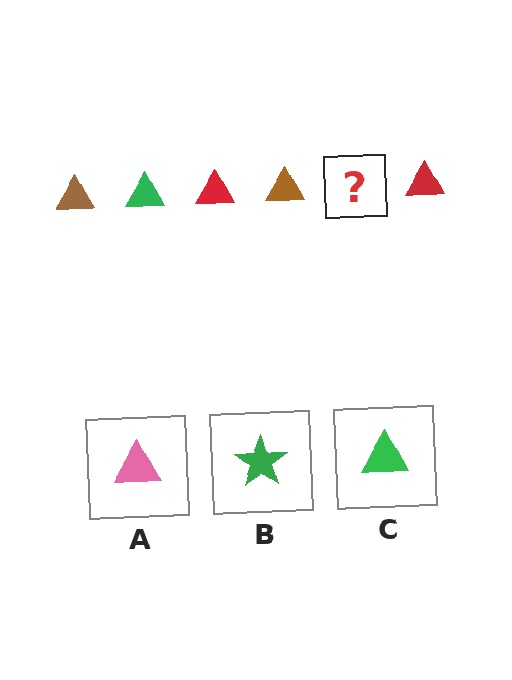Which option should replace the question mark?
Option C.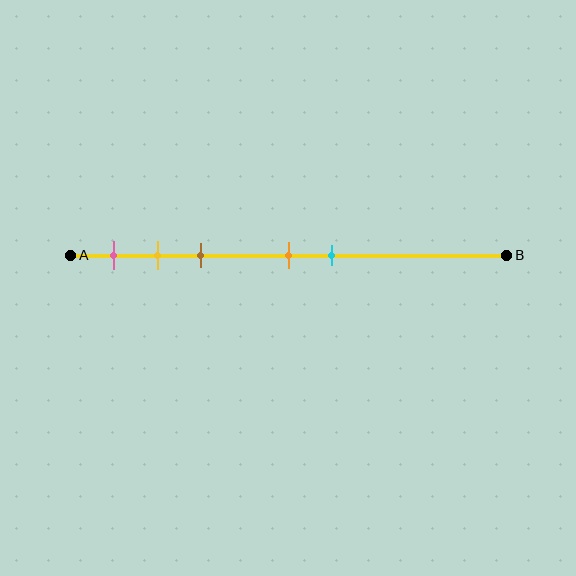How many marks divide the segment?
There are 5 marks dividing the segment.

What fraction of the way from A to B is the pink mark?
The pink mark is approximately 10% (0.1) of the way from A to B.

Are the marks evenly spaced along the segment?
No, the marks are not evenly spaced.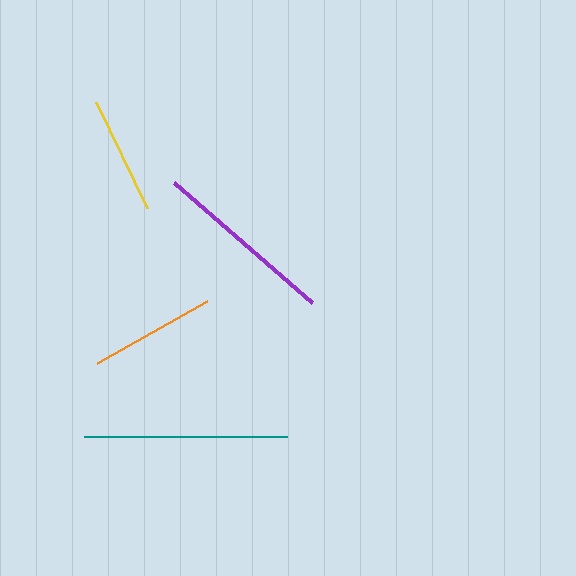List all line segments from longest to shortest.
From longest to shortest: teal, purple, orange, yellow.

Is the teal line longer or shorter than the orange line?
The teal line is longer than the orange line.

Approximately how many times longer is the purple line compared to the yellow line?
The purple line is approximately 1.5 times the length of the yellow line.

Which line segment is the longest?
The teal line is the longest at approximately 204 pixels.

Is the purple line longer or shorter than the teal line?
The teal line is longer than the purple line.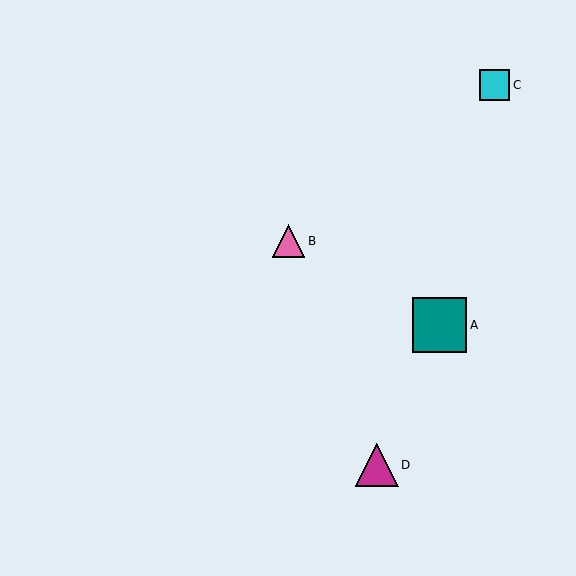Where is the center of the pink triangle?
The center of the pink triangle is at (288, 241).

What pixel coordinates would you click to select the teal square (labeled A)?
Click at (439, 325) to select the teal square A.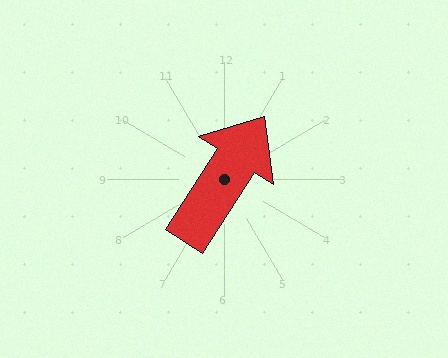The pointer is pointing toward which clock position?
Roughly 1 o'clock.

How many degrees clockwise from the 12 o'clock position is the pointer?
Approximately 33 degrees.